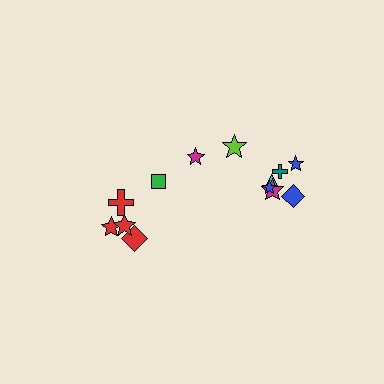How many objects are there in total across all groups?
There are 13 objects.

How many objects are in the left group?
There are 5 objects.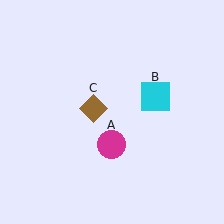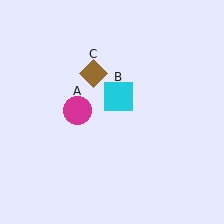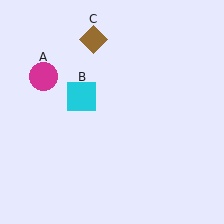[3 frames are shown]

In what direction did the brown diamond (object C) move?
The brown diamond (object C) moved up.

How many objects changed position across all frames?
3 objects changed position: magenta circle (object A), cyan square (object B), brown diamond (object C).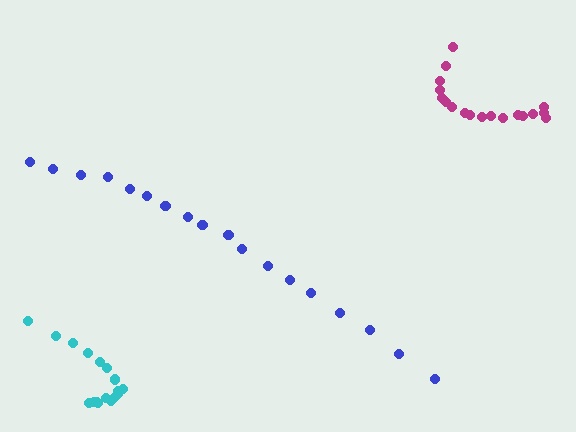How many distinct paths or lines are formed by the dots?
There are 3 distinct paths.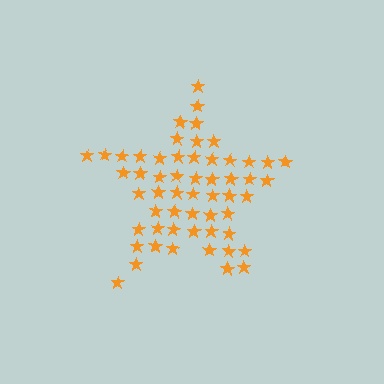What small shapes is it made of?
It is made of small stars.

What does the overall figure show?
The overall figure shows a star.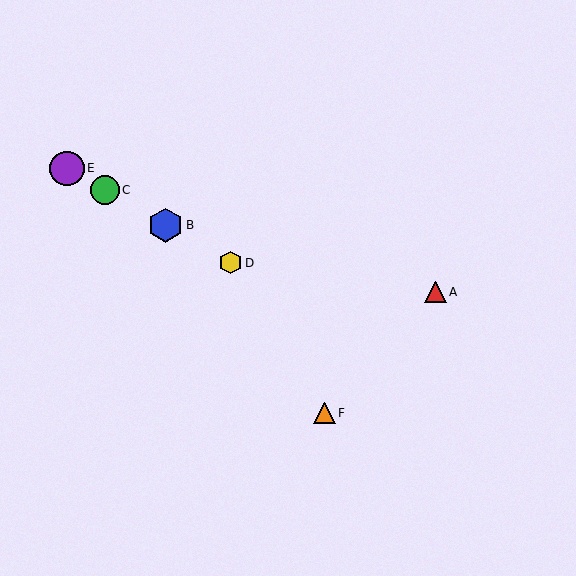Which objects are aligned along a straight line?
Objects B, C, D, E are aligned along a straight line.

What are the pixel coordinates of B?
Object B is at (166, 225).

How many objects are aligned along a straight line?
4 objects (B, C, D, E) are aligned along a straight line.